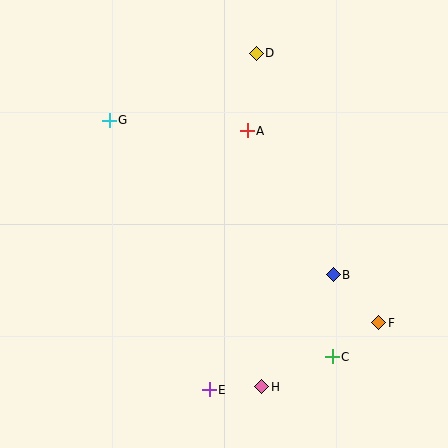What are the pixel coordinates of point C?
Point C is at (332, 357).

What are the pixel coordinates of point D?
Point D is at (256, 53).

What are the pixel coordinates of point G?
Point G is at (109, 120).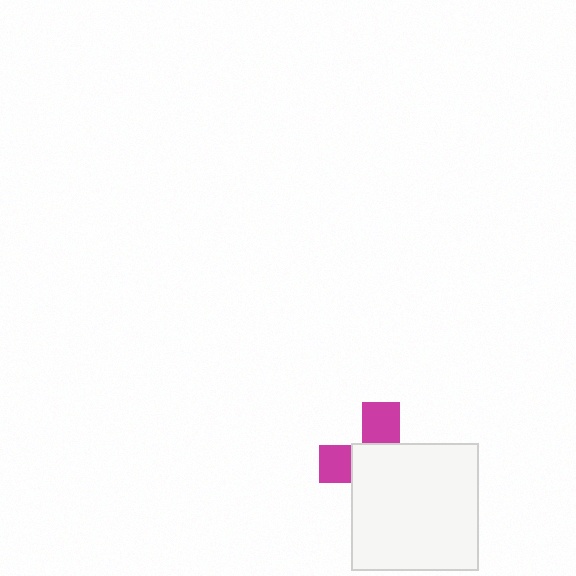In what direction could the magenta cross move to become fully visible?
The magenta cross could move toward the upper-left. That would shift it out from behind the white square entirely.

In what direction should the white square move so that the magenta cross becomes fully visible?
The white square should move toward the lower-right. That is the shortest direction to clear the overlap and leave the magenta cross fully visible.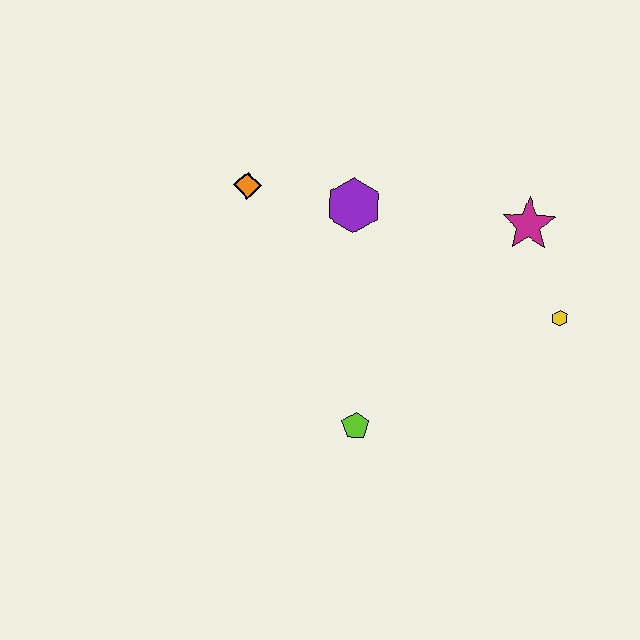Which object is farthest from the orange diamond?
The yellow hexagon is farthest from the orange diamond.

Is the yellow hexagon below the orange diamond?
Yes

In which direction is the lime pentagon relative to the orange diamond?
The lime pentagon is below the orange diamond.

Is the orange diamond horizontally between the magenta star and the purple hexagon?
No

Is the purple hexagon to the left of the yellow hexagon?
Yes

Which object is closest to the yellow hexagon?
The magenta star is closest to the yellow hexagon.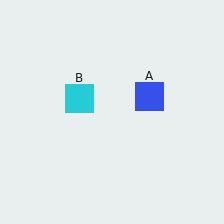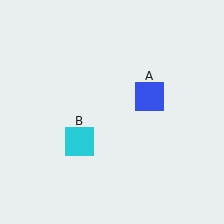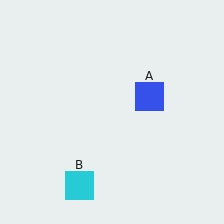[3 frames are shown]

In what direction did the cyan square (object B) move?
The cyan square (object B) moved down.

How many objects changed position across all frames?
1 object changed position: cyan square (object B).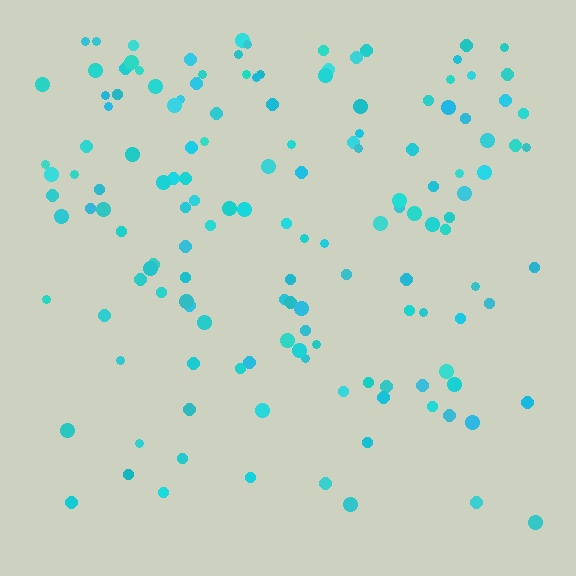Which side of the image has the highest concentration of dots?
The top.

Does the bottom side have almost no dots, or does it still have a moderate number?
Still a moderate number, just noticeably fewer than the top.